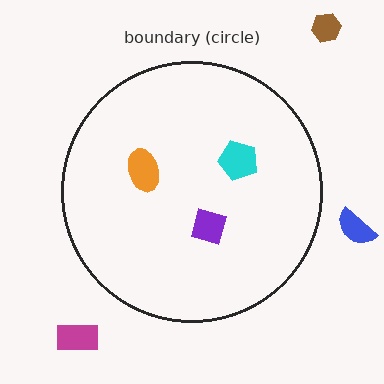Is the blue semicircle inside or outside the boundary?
Outside.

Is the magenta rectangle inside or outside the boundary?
Outside.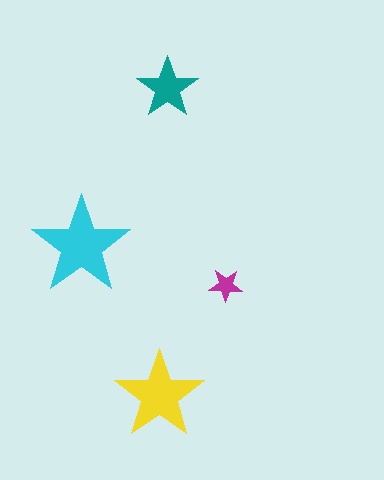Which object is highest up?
The teal star is topmost.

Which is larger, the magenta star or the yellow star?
The yellow one.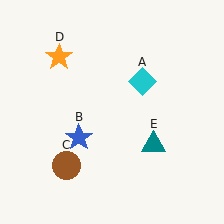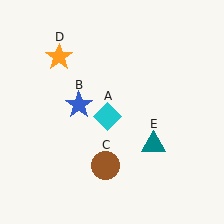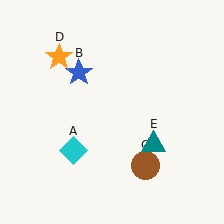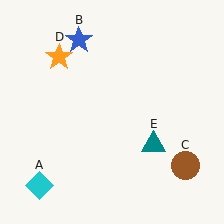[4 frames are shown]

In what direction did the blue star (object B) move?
The blue star (object B) moved up.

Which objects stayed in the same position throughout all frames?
Orange star (object D) and teal triangle (object E) remained stationary.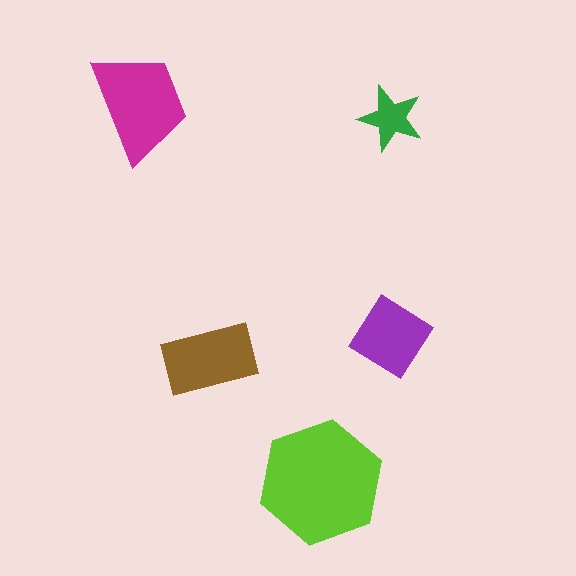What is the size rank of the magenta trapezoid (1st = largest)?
2nd.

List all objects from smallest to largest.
The green star, the purple diamond, the brown rectangle, the magenta trapezoid, the lime hexagon.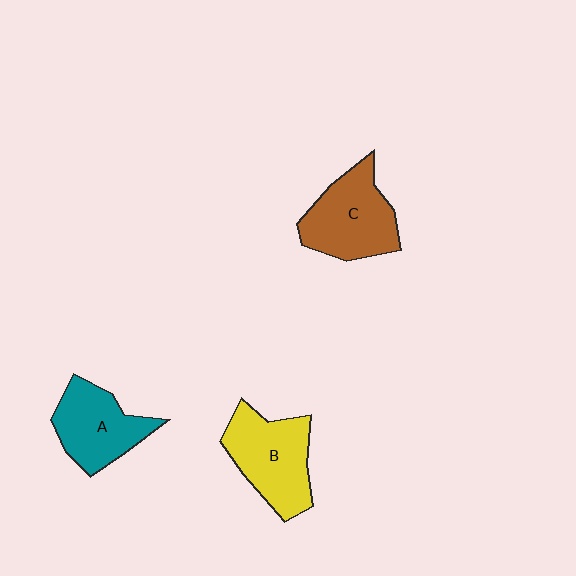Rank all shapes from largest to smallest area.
From largest to smallest: B (yellow), C (brown), A (teal).